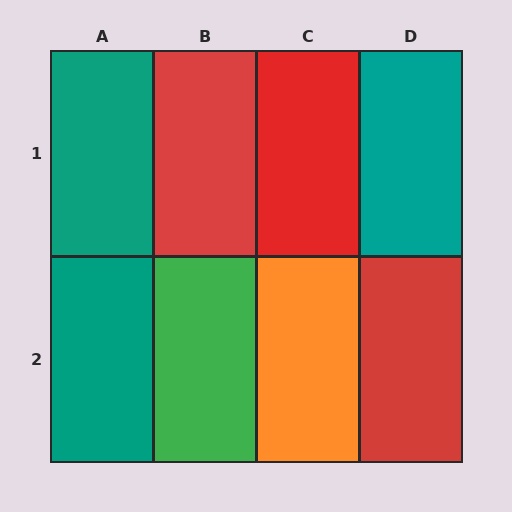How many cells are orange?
1 cell is orange.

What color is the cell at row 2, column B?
Green.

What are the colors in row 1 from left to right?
Teal, red, red, teal.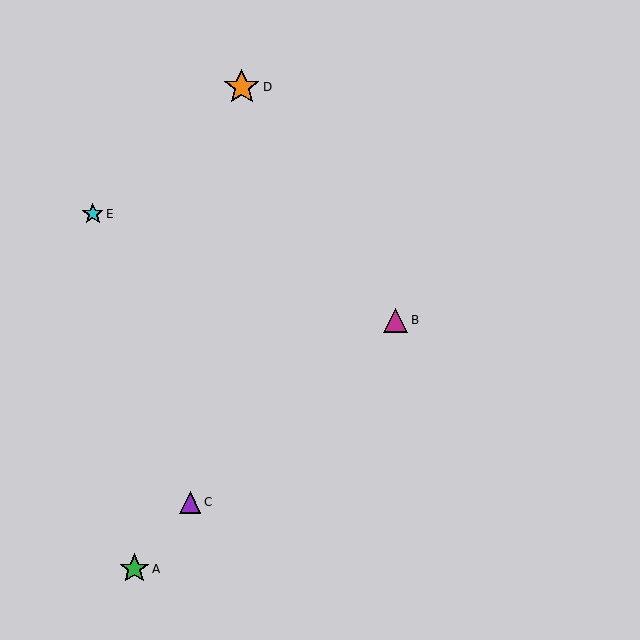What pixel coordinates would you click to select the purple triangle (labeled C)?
Click at (190, 502) to select the purple triangle C.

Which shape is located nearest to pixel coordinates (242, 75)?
The orange star (labeled D) at (242, 87) is nearest to that location.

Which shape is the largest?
The orange star (labeled D) is the largest.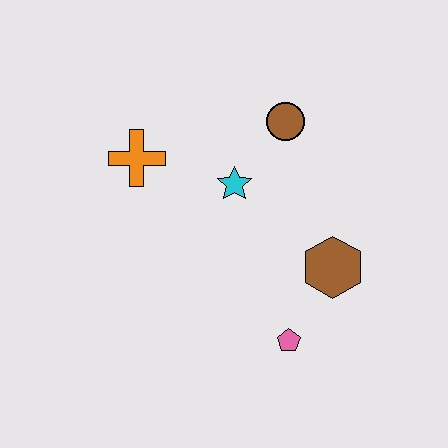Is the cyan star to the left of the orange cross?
No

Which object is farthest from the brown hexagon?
The orange cross is farthest from the brown hexagon.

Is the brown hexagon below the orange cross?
Yes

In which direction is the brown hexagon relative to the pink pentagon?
The brown hexagon is above the pink pentagon.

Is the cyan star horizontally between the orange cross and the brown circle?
Yes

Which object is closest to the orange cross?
The cyan star is closest to the orange cross.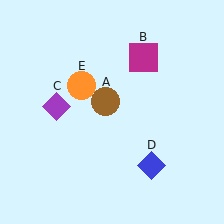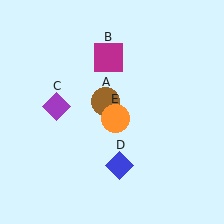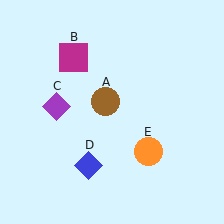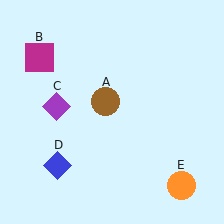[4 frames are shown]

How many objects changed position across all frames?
3 objects changed position: magenta square (object B), blue diamond (object D), orange circle (object E).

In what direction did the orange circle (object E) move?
The orange circle (object E) moved down and to the right.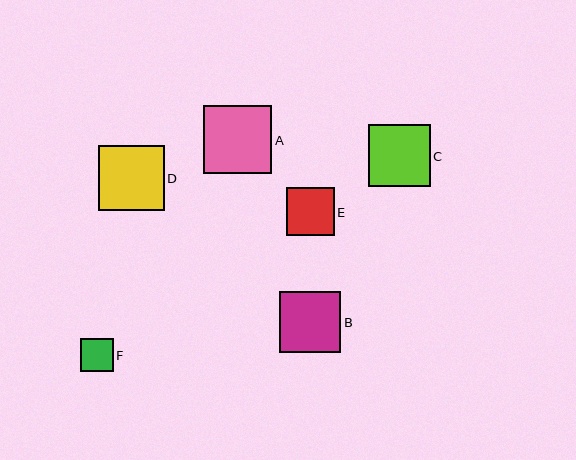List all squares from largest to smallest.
From largest to smallest: A, D, C, B, E, F.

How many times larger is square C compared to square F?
Square C is approximately 1.9 times the size of square F.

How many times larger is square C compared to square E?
Square C is approximately 1.3 times the size of square E.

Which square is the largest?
Square A is the largest with a size of approximately 68 pixels.